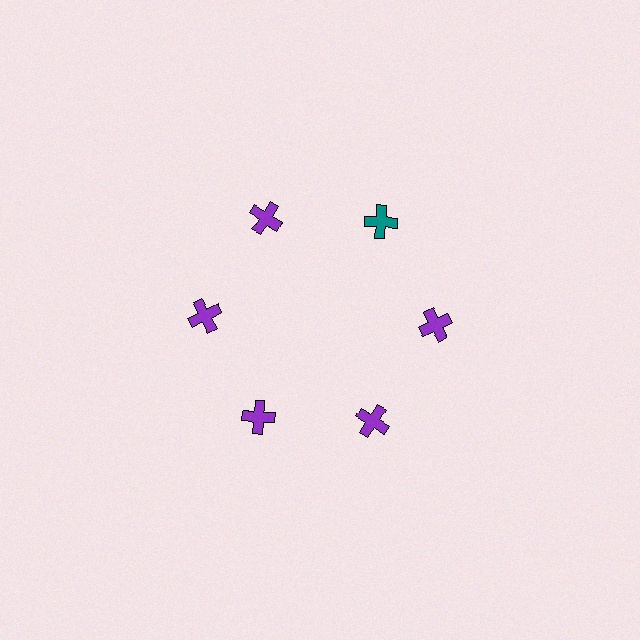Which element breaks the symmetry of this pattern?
The teal cross at roughly the 1 o'clock position breaks the symmetry. All other shapes are purple crosses.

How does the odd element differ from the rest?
It has a different color: teal instead of purple.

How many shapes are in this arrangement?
There are 6 shapes arranged in a ring pattern.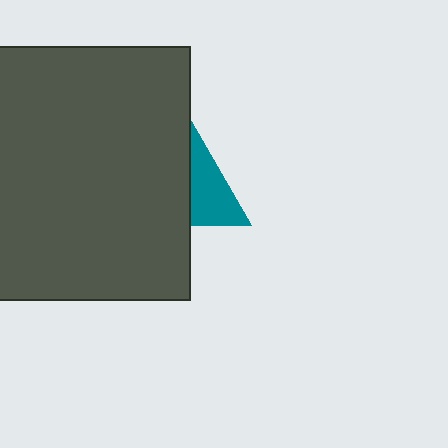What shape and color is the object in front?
The object in front is a dark gray rectangle.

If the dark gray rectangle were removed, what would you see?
You would see the complete teal triangle.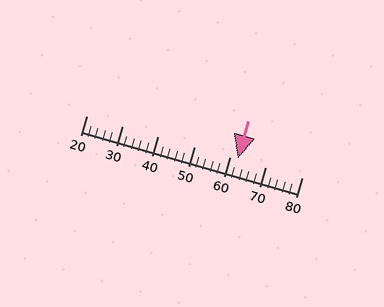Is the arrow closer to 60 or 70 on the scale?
The arrow is closer to 60.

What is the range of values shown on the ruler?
The ruler shows values from 20 to 80.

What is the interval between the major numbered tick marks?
The major tick marks are spaced 10 units apart.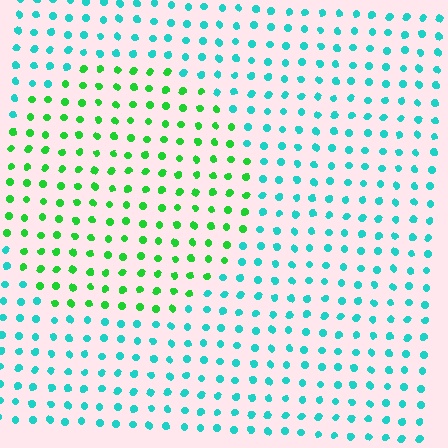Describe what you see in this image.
The image is filled with small cyan elements in a uniform arrangement. A circle-shaped region is visible where the elements are tinted to a slightly different hue, forming a subtle color boundary.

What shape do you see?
I see a circle.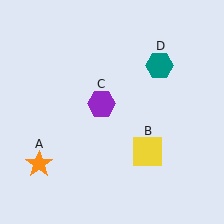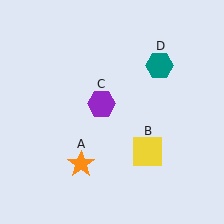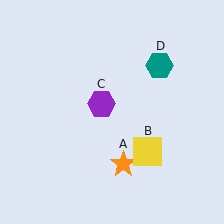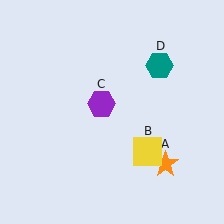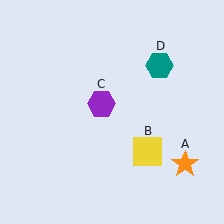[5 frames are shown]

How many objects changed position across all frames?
1 object changed position: orange star (object A).